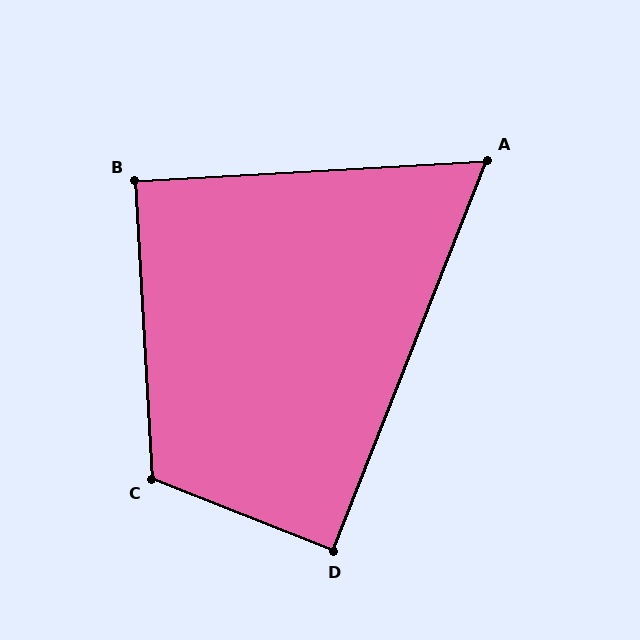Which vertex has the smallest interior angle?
A, at approximately 65 degrees.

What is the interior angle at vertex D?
Approximately 90 degrees (approximately right).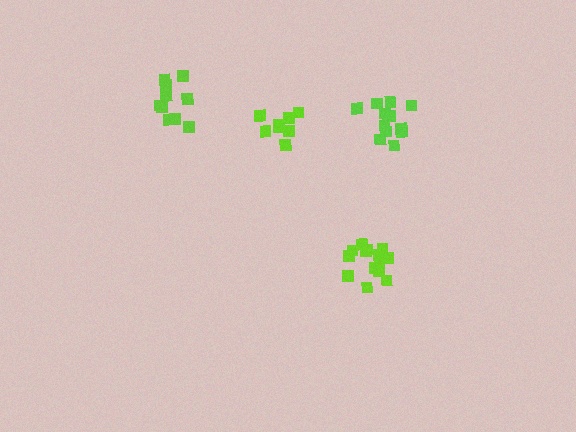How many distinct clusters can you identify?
There are 4 distinct clusters.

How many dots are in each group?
Group 1: 14 dots, Group 2: 10 dots, Group 3: 8 dots, Group 4: 13 dots (45 total).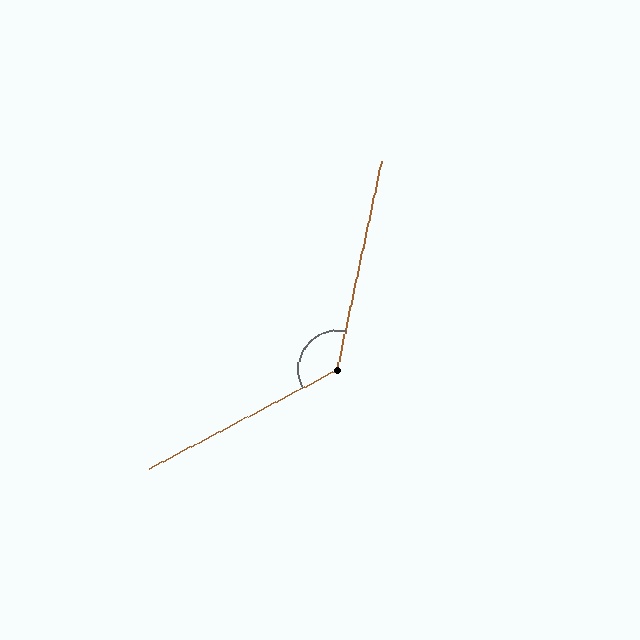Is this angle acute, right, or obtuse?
It is obtuse.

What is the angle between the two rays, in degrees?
Approximately 130 degrees.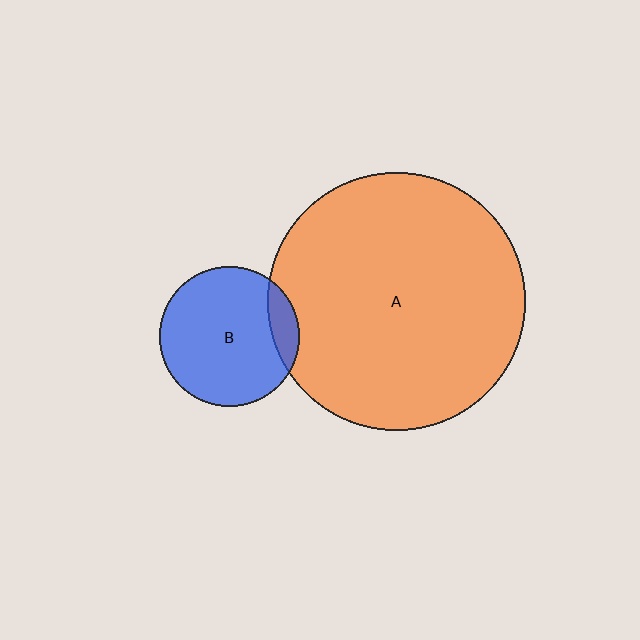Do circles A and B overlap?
Yes.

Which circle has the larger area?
Circle A (orange).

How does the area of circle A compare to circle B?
Approximately 3.4 times.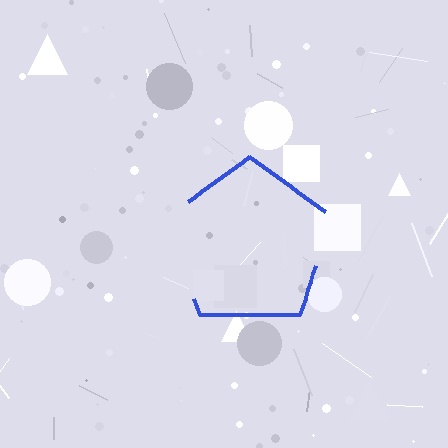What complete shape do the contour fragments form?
The contour fragments form a pentagon.